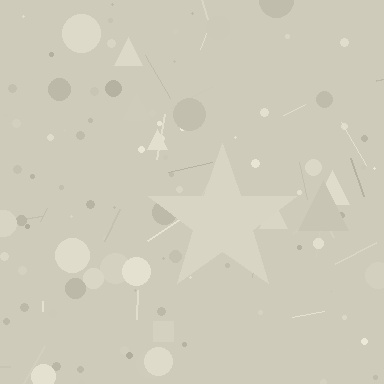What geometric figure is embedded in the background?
A star is embedded in the background.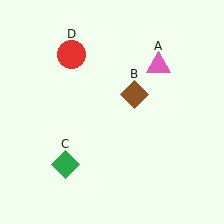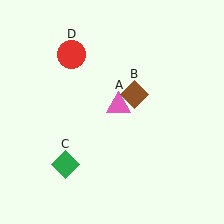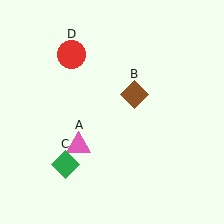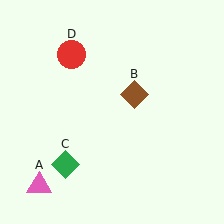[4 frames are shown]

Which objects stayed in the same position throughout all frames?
Brown diamond (object B) and green diamond (object C) and red circle (object D) remained stationary.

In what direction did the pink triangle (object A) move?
The pink triangle (object A) moved down and to the left.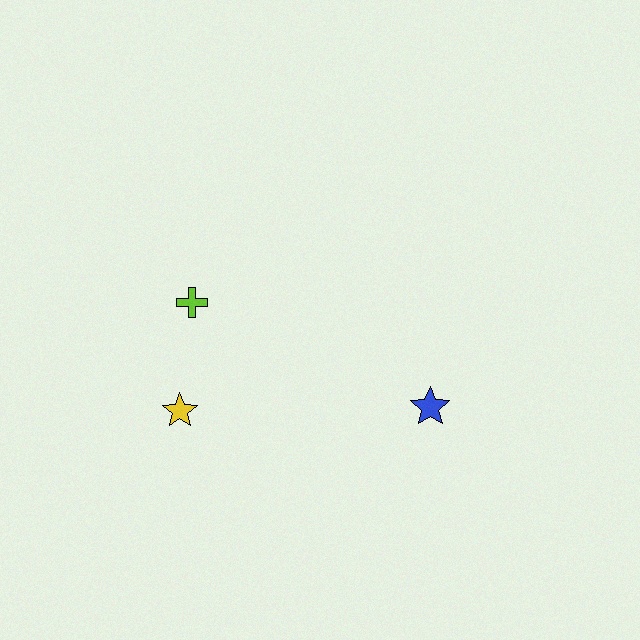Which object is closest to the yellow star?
The lime cross is closest to the yellow star.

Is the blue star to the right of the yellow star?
Yes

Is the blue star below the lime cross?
Yes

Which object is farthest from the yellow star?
The blue star is farthest from the yellow star.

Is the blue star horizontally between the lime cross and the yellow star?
No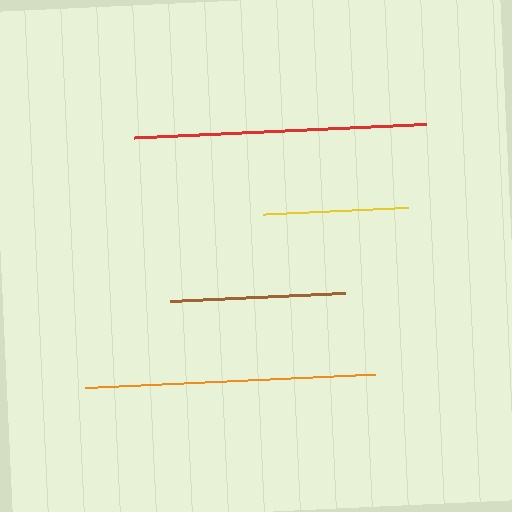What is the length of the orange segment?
The orange segment is approximately 290 pixels long.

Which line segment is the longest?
The red line is the longest at approximately 292 pixels.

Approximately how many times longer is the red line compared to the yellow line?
The red line is approximately 2.0 times the length of the yellow line.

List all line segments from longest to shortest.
From longest to shortest: red, orange, brown, yellow.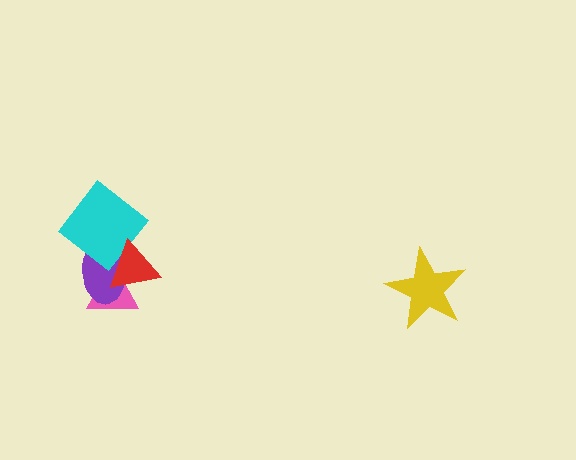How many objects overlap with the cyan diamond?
2 objects overlap with the cyan diamond.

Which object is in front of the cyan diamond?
The red triangle is in front of the cyan diamond.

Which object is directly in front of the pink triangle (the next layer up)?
The purple ellipse is directly in front of the pink triangle.